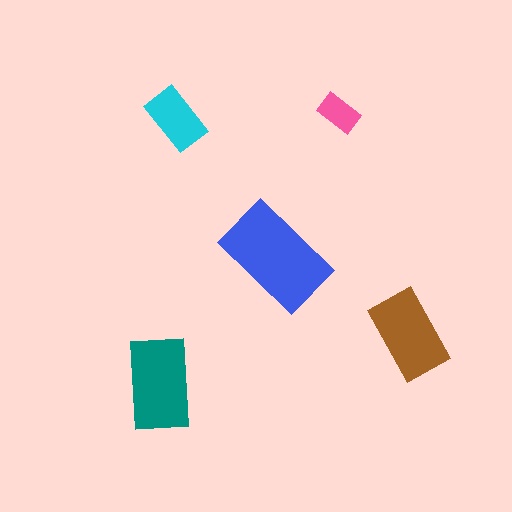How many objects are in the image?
There are 5 objects in the image.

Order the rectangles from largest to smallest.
the blue one, the teal one, the brown one, the cyan one, the pink one.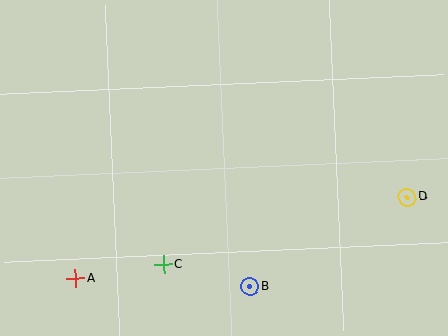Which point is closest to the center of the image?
Point C at (164, 265) is closest to the center.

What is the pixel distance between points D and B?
The distance between D and B is 181 pixels.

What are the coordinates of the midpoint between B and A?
The midpoint between B and A is at (163, 282).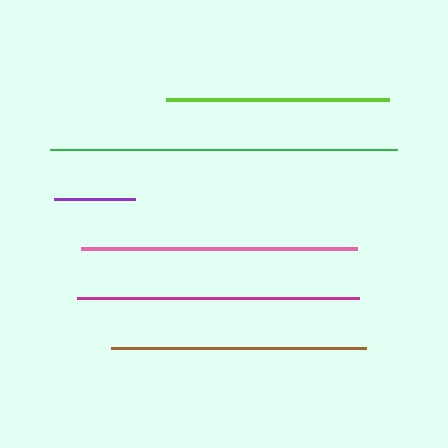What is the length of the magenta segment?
The magenta segment is approximately 283 pixels long.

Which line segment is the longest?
The green line is the longest at approximately 347 pixels.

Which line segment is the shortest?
The purple line is the shortest at approximately 81 pixels.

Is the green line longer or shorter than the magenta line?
The green line is longer than the magenta line.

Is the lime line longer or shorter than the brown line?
The brown line is longer than the lime line.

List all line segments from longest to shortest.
From longest to shortest: green, magenta, pink, brown, lime, purple.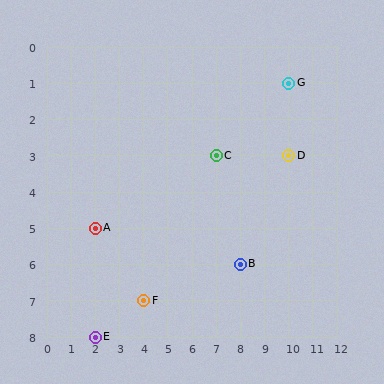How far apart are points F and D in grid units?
Points F and D are 6 columns and 4 rows apart (about 7.2 grid units diagonally).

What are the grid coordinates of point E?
Point E is at grid coordinates (2, 8).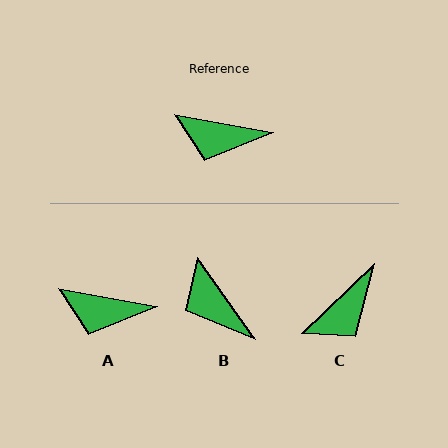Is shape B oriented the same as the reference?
No, it is off by about 45 degrees.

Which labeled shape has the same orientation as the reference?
A.